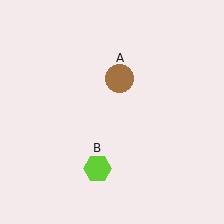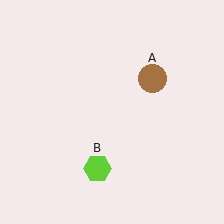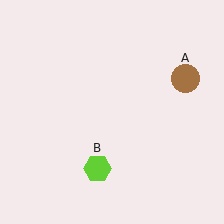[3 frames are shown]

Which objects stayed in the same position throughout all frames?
Lime hexagon (object B) remained stationary.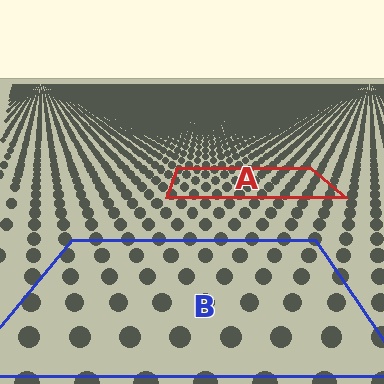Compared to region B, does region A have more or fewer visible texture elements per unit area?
Region A has more texture elements per unit area — they are packed more densely because it is farther away.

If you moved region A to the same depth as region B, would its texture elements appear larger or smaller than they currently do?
They would appear larger. At a closer depth, the same texture elements are projected at a bigger on-screen size.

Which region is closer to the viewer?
Region B is closer. The texture elements there are larger and more spread out.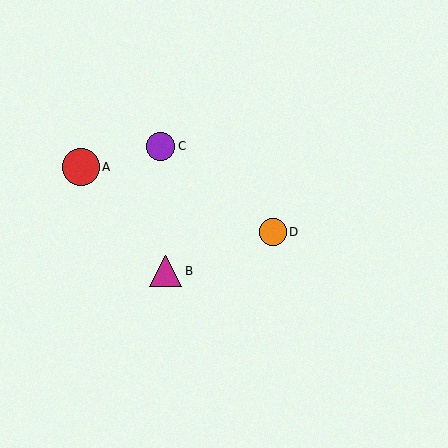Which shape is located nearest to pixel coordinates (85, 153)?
The red circle (labeled A) at (81, 167) is nearest to that location.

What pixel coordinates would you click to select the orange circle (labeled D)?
Click at (273, 232) to select the orange circle D.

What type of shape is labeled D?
Shape D is an orange circle.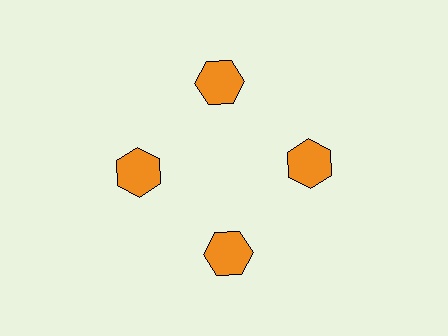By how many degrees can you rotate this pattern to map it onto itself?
The pattern maps onto itself every 90 degrees of rotation.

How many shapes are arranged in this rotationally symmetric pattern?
There are 4 shapes, arranged in 4 groups of 1.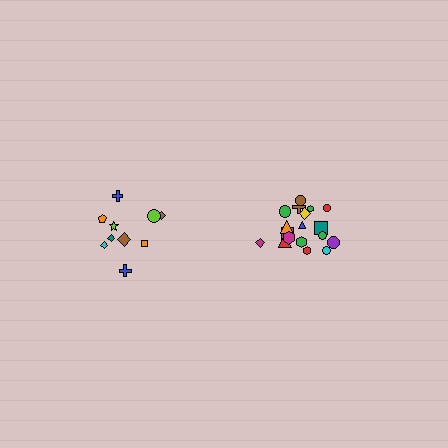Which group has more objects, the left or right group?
The right group.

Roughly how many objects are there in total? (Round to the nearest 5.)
Roughly 30 objects in total.